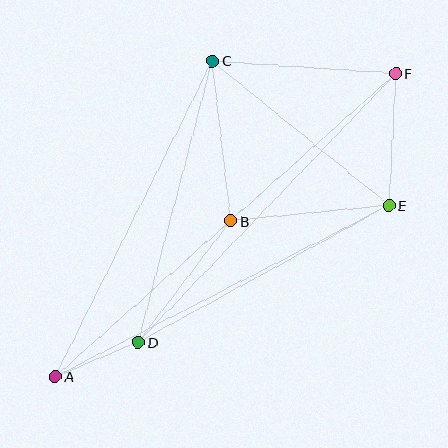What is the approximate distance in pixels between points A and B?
The distance between A and B is approximately 234 pixels.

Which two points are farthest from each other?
Points A and F are farthest from each other.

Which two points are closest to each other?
Points A and D are closest to each other.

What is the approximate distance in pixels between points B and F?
The distance between B and F is approximately 221 pixels.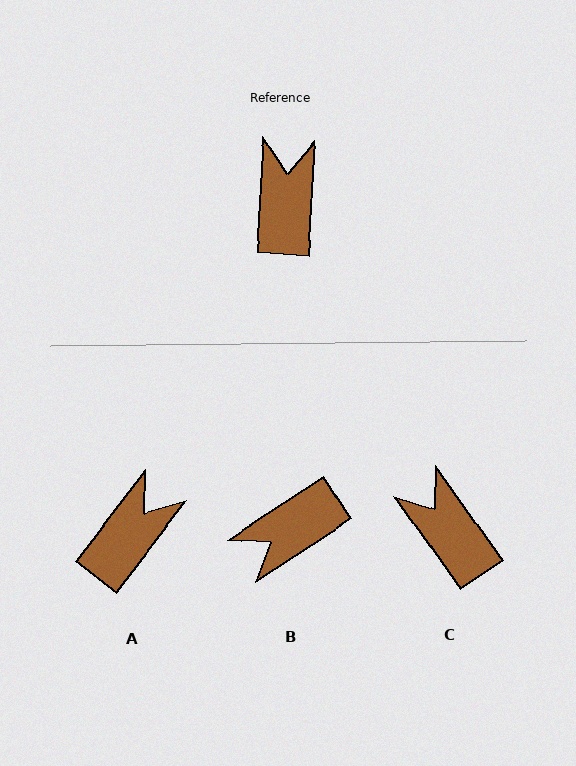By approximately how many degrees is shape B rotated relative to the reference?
Approximately 127 degrees counter-clockwise.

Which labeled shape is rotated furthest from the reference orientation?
B, about 127 degrees away.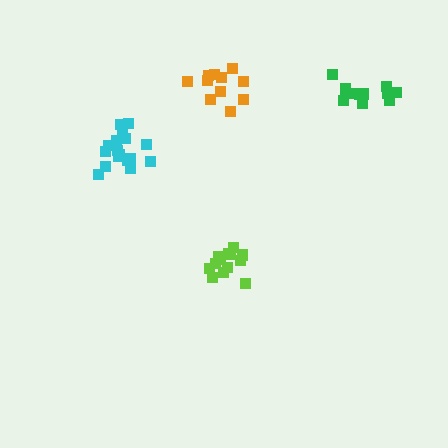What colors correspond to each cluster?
The clusters are colored: green, cyan, lime, orange.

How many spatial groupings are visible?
There are 4 spatial groupings.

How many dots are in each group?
Group 1: 12 dots, Group 2: 17 dots, Group 3: 13 dots, Group 4: 11 dots (53 total).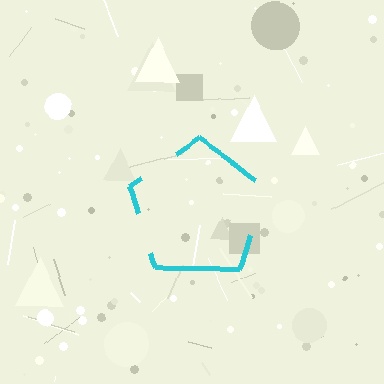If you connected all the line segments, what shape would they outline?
They would outline a pentagon.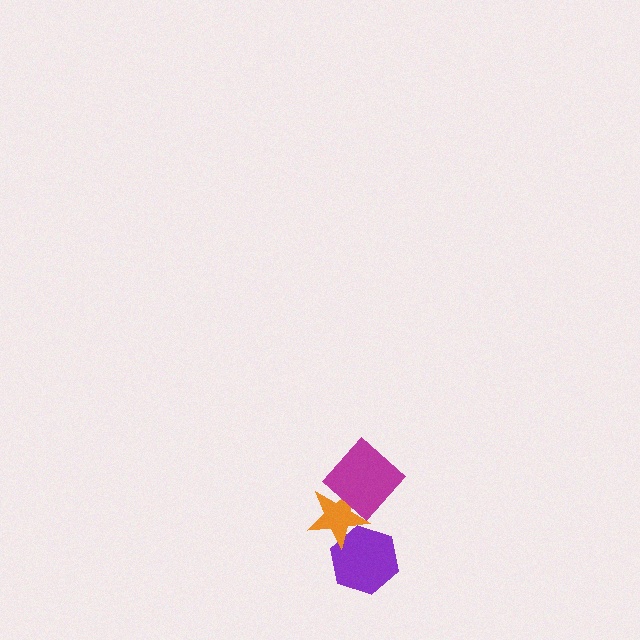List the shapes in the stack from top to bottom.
From top to bottom: the magenta diamond, the orange star, the purple hexagon.